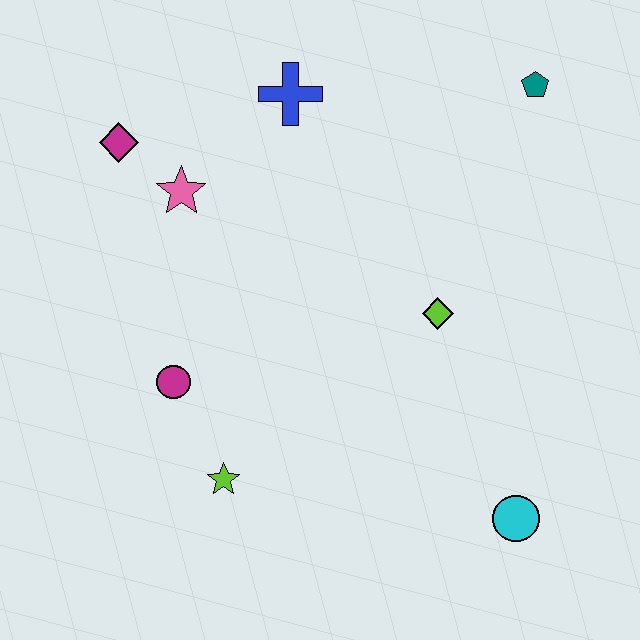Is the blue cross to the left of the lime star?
No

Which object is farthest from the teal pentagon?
The lime star is farthest from the teal pentagon.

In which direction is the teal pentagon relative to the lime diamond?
The teal pentagon is above the lime diamond.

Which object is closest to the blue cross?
The pink star is closest to the blue cross.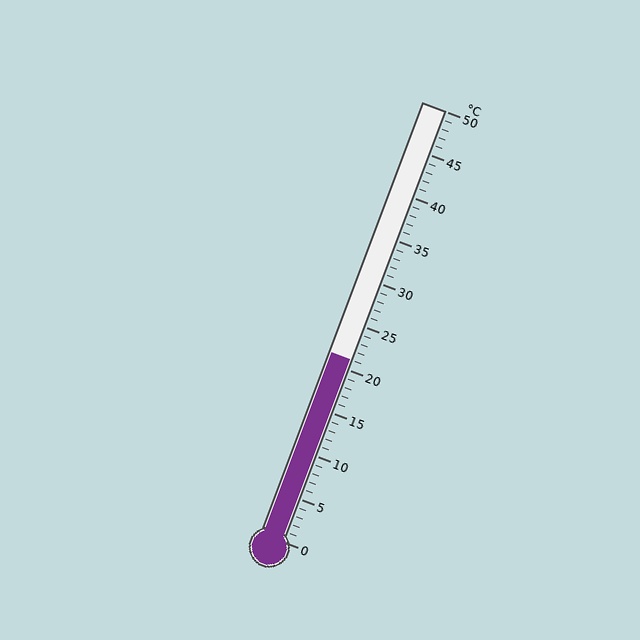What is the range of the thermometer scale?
The thermometer scale ranges from 0°C to 50°C.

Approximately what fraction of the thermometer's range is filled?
The thermometer is filled to approximately 40% of its range.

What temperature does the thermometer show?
The thermometer shows approximately 21°C.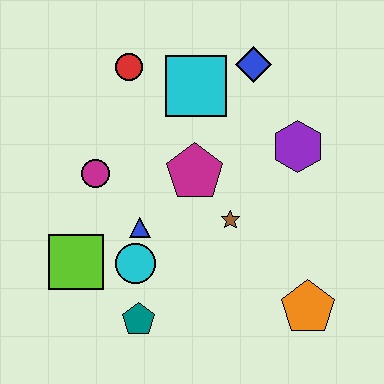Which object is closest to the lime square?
The cyan circle is closest to the lime square.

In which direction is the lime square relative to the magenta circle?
The lime square is below the magenta circle.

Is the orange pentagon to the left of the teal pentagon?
No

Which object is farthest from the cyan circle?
The blue diamond is farthest from the cyan circle.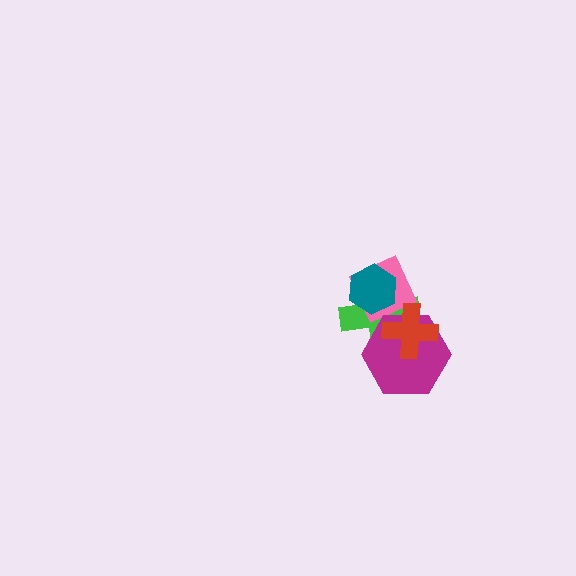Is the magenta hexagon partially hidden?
Yes, it is partially covered by another shape.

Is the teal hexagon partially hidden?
No, no other shape covers it.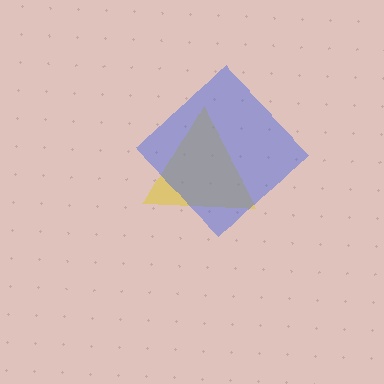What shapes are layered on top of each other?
The layered shapes are: a yellow triangle, a blue diamond.